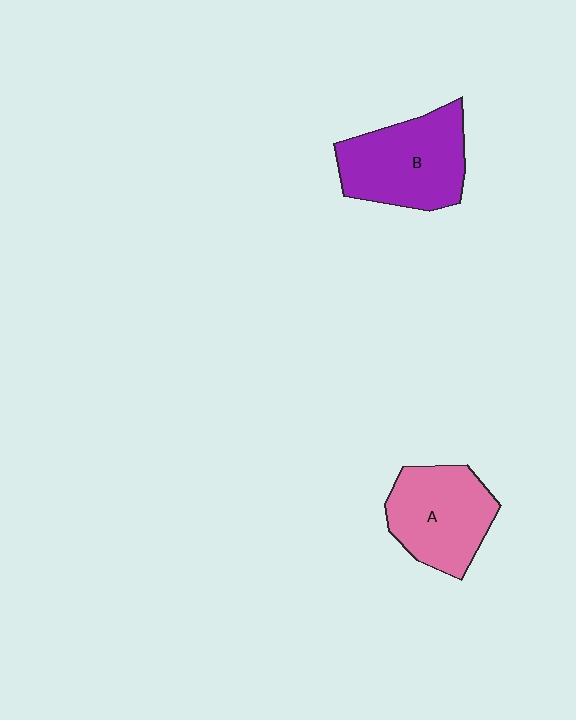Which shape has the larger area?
Shape B (purple).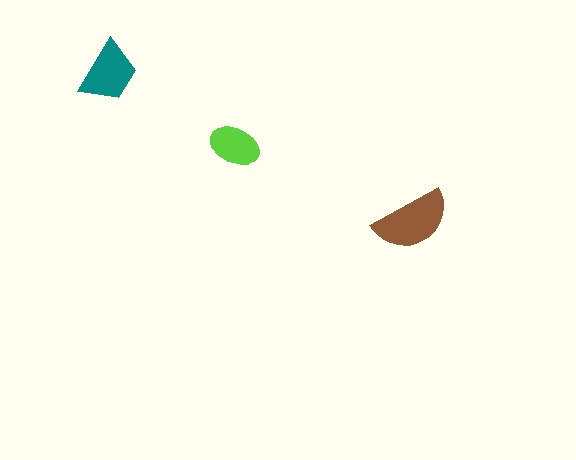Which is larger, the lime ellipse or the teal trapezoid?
The teal trapezoid.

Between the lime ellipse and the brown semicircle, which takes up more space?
The brown semicircle.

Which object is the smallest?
The lime ellipse.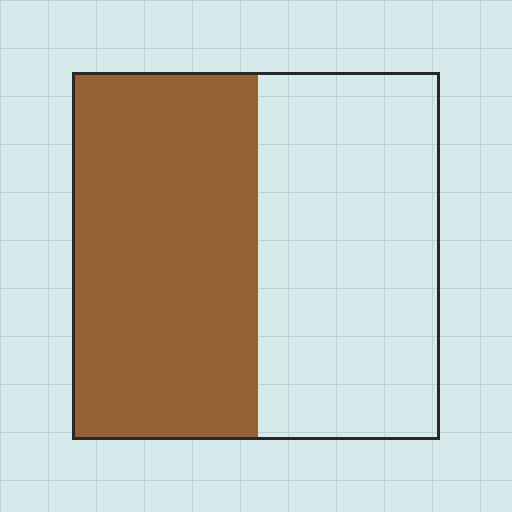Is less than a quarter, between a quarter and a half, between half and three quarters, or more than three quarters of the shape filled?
Between half and three quarters.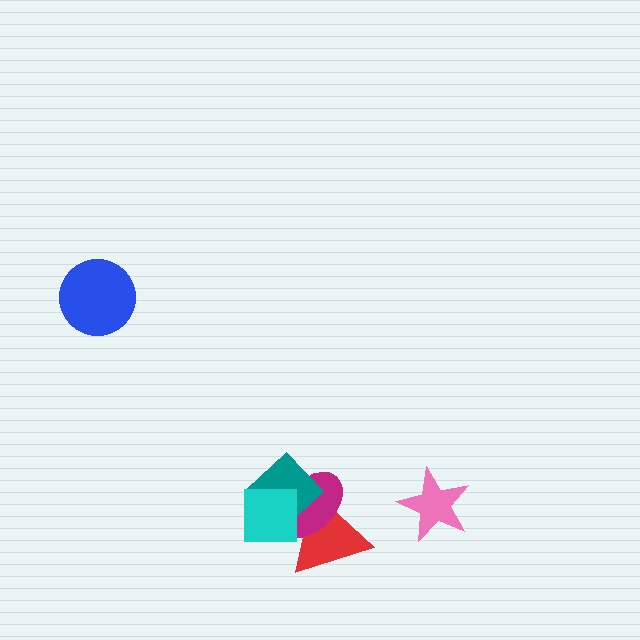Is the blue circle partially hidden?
No, no other shape covers it.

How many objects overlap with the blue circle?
0 objects overlap with the blue circle.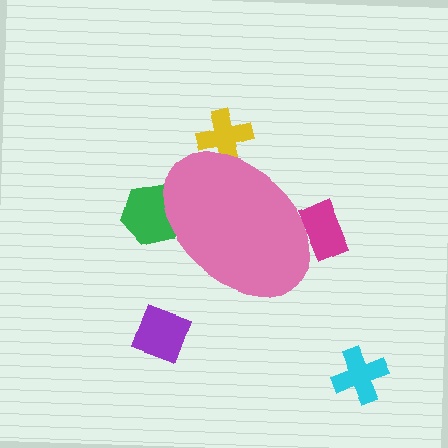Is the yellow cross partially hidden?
Yes, the yellow cross is partially hidden behind the pink ellipse.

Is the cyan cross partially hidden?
No, the cyan cross is fully visible.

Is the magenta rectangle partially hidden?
Yes, the magenta rectangle is partially hidden behind the pink ellipse.